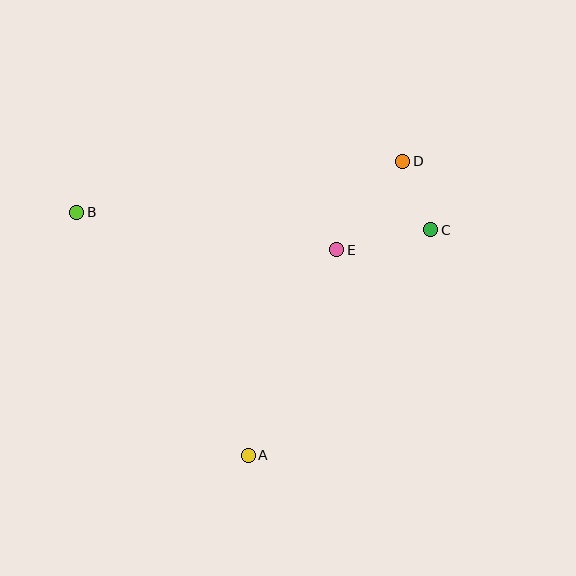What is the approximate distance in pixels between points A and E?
The distance between A and E is approximately 224 pixels.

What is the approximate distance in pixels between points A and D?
The distance between A and D is approximately 332 pixels.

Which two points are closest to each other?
Points C and D are closest to each other.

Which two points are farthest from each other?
Points B and C are farthest from each other.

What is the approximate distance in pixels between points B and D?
The distance between B and D is approximately 330 pixels.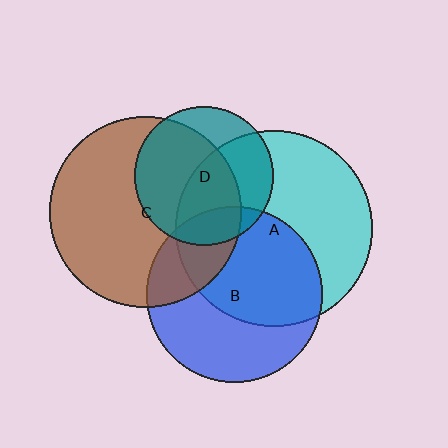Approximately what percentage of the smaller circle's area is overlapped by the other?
Approximately 25%.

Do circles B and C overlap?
Yes.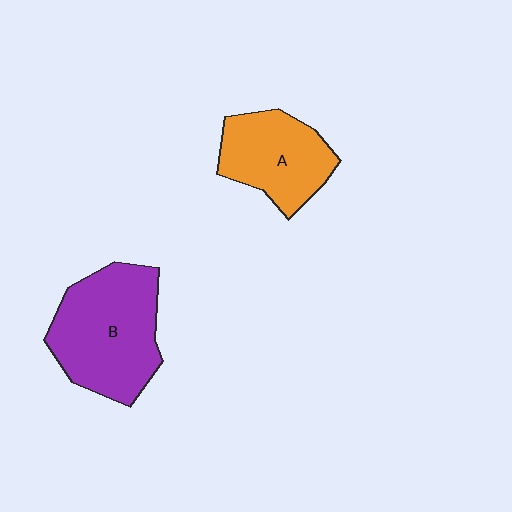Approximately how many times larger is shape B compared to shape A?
Approximately 1.4 times.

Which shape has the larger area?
Shape B (purple).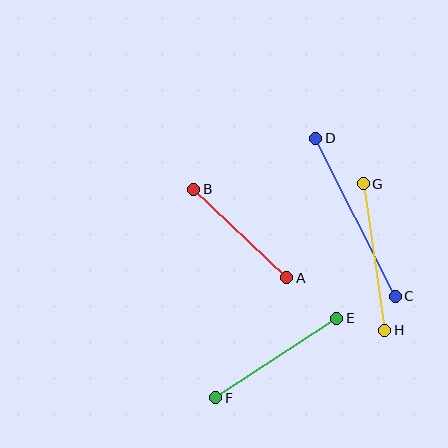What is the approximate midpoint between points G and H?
The midpoint is at approximately (374, 257) pixels.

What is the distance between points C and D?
The distance is approximately 177 pixels.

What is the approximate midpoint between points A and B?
The midpoint is at approximately (240, 234) pixels.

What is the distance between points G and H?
The distance is approximately 148 pixels.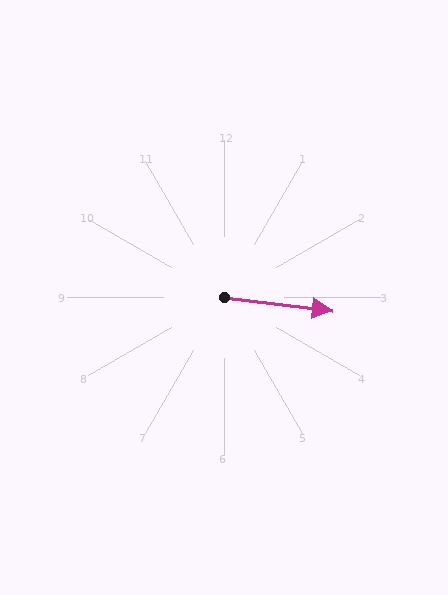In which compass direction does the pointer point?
East.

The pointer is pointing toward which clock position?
Roughly 3 o'clock.